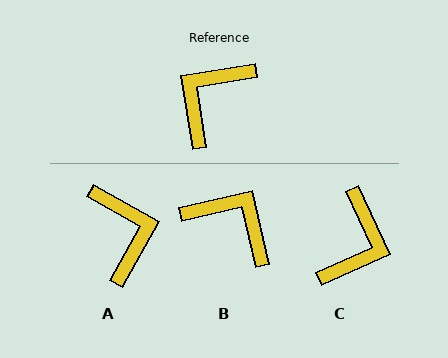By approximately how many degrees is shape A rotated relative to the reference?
Approximately 128 degrees clockwise.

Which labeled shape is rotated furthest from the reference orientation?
C, about 164 degrees away.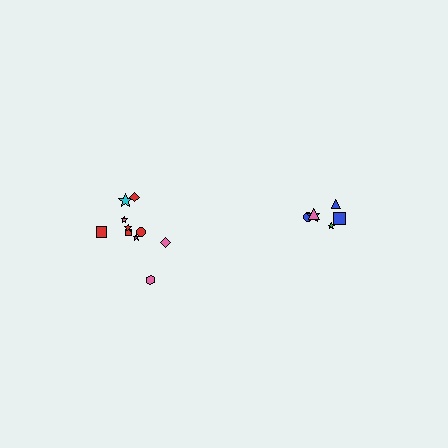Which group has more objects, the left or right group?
The left group.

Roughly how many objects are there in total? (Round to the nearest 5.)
Roughly 15 objects in total.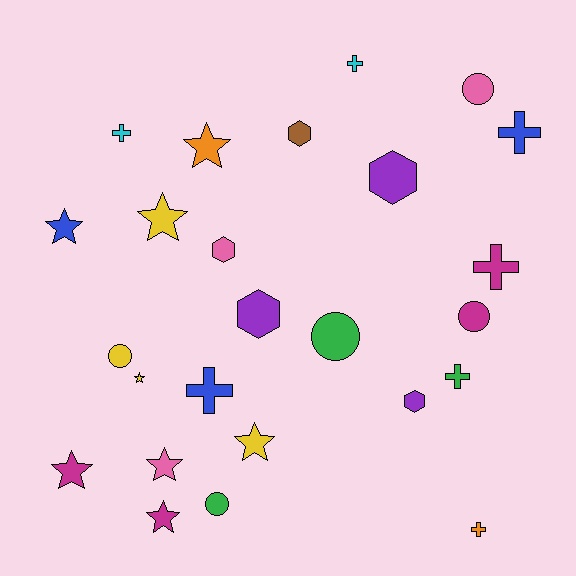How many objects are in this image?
There are 25 objects.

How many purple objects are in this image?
There are 3 purple objects.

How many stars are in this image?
There are 8 stars.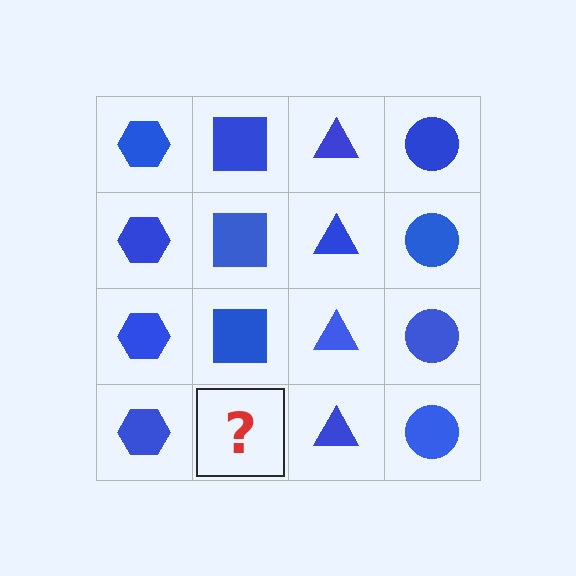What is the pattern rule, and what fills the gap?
The rule is that each column has a consistent shape. The gap should be filled with a blue square.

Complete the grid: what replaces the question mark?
The question mark should be replaced with a blue square.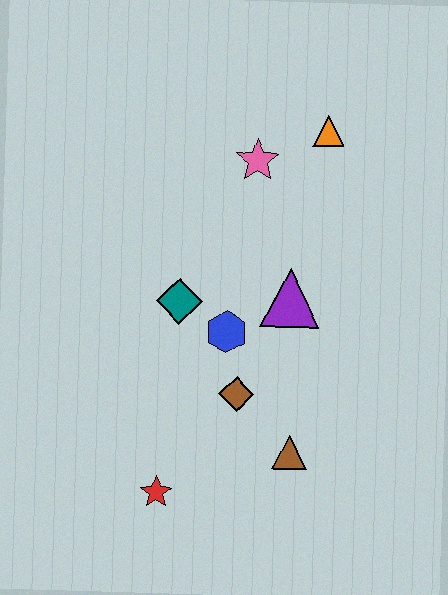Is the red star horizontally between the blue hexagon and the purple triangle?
No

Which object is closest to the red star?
The brown diamond is closest to the red star.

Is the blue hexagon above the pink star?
No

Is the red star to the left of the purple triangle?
Yes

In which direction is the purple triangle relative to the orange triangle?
The purple triangle is below the orange triangle.